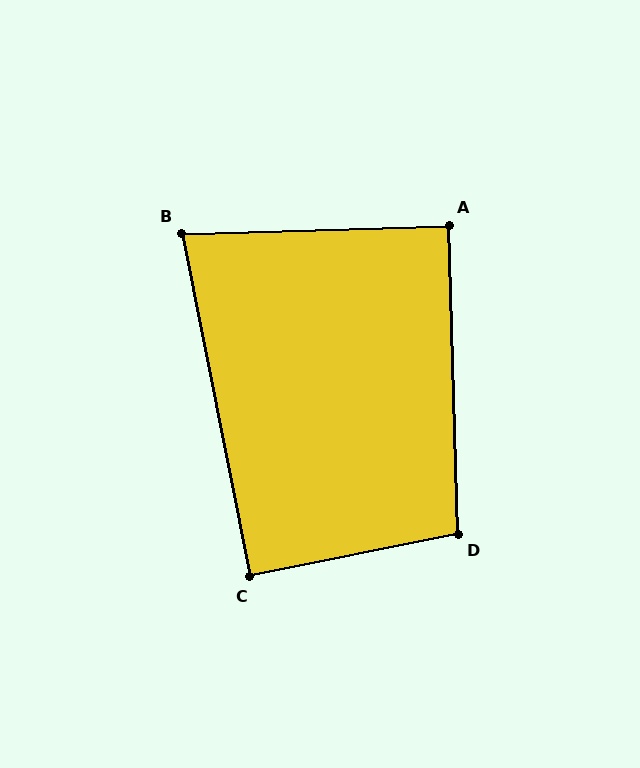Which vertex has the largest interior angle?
D, at approximately 100 degrees.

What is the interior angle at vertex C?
Approximately 90 degrees (approximately right).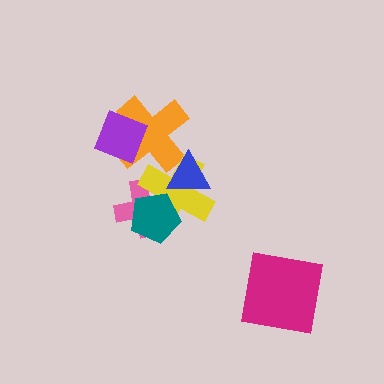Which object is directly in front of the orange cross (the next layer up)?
The yellow cross is directly in front of the orange cross.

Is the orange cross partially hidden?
Yes, it is partially covered by another shape.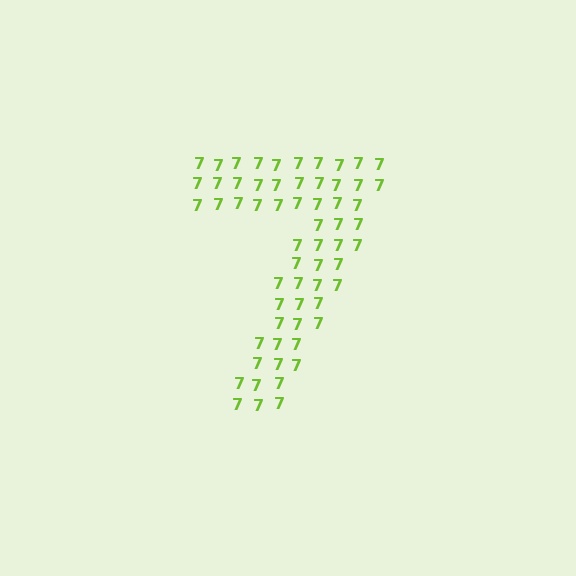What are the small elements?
The small elements are digit 7's.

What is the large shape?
The large shape is the digit 7.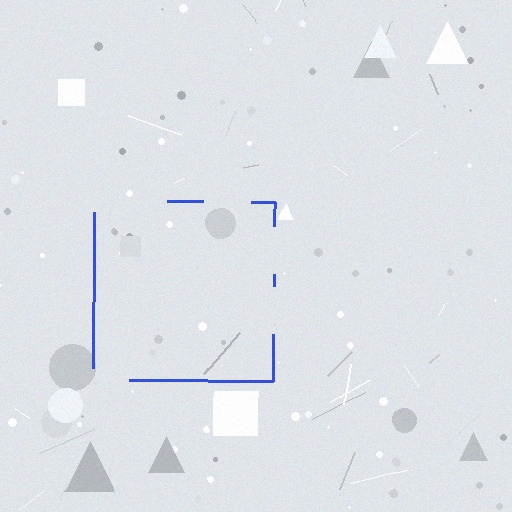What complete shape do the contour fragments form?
The contour fragments form a square.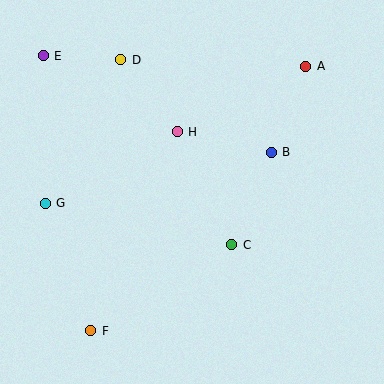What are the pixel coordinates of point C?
Point C is at (232, 245).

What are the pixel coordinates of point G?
Point G is at (45, 203).